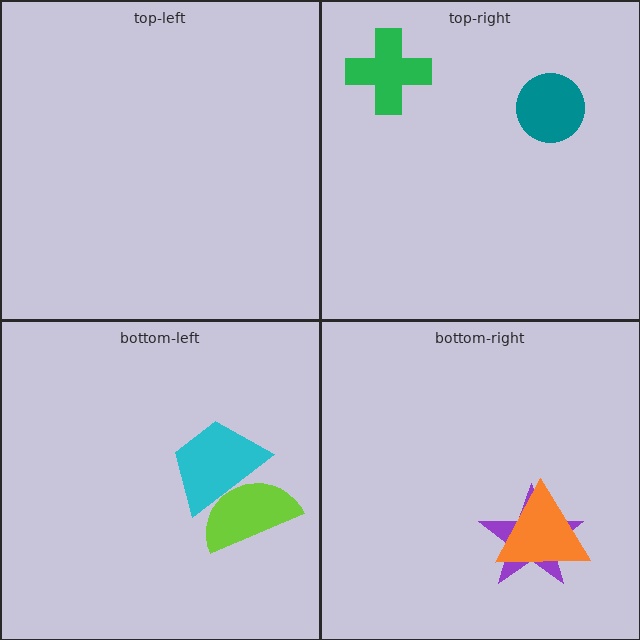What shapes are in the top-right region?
The teal circle, the green cross.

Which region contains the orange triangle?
The bottom-right region.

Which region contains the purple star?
The bottom-right region.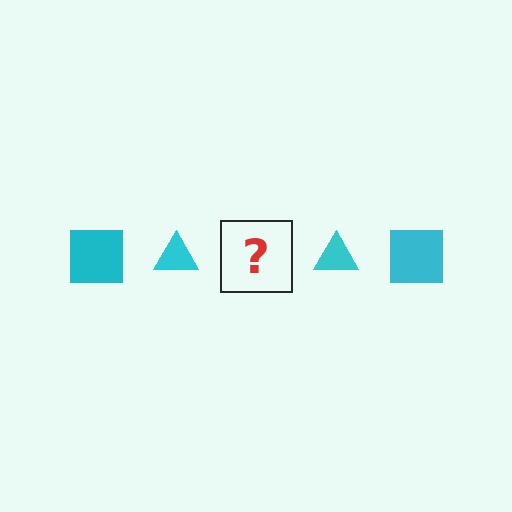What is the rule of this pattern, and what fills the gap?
The rule is that the pattern cycles through square, triangle shapes in cyan. The gap should be filled with a cyan square.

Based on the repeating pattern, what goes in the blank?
The blank should be a cyan square.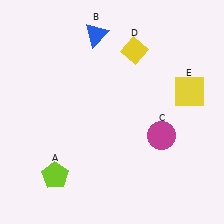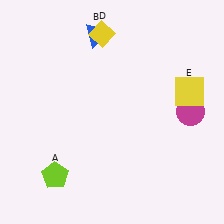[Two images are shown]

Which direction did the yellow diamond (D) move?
The yellow diamond (D) moved left.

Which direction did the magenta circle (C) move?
The magenta circle (C) moved right.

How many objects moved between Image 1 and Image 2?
2 objects moved between the two images.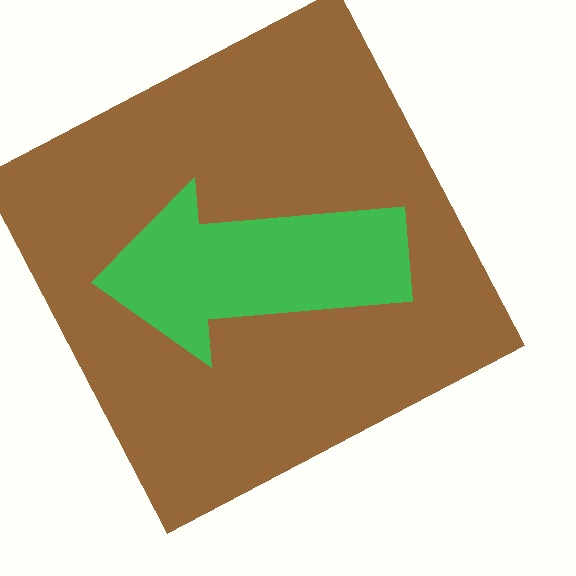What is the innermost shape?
The green arrow.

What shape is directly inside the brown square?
The green arrow.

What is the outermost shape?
The brown square.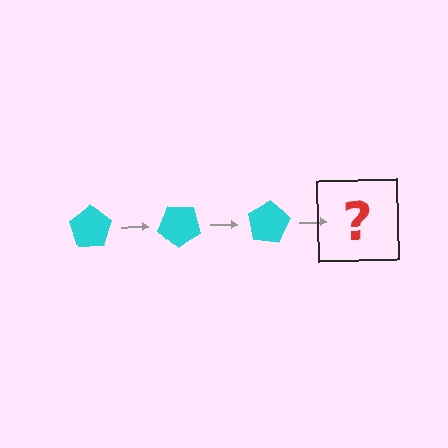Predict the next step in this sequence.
The next step is a cyan pentagon rotated 120 degrees.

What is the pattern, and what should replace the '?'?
The pattern is that the pentagon rotates 40 degrees each step. The '?' should be a cyan pentagon rotated 120 degrees.